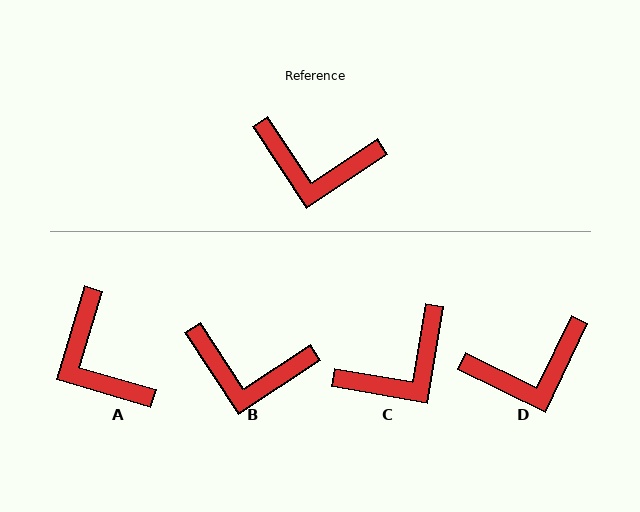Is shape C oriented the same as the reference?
No, it is off by about 47 degrees.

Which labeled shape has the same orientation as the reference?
B.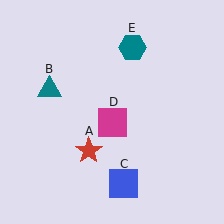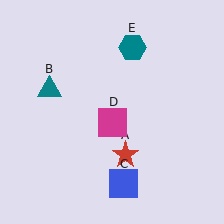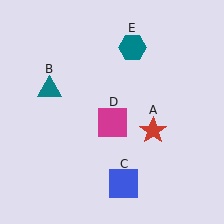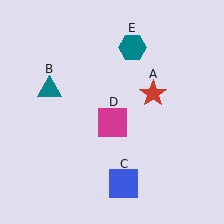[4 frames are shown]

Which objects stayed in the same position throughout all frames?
Teal triangle (object B) and blue square (object C) and magenta square (object D) and teal hexagon (object E) remained stationary.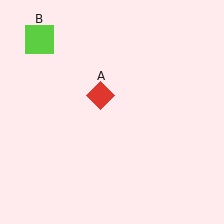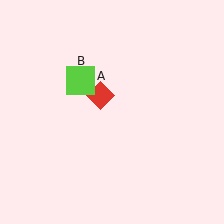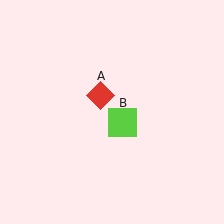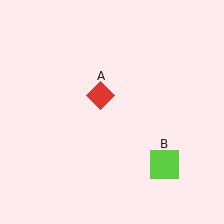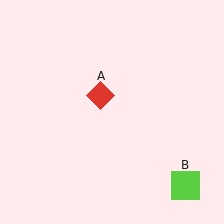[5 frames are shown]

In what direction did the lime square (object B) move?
The lime square (object B) moved down and to the right.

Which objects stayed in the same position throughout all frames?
Red diamond (object A) remained stationary.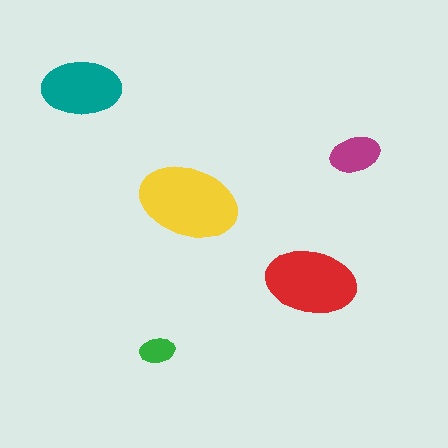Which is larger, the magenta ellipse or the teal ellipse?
The teal one.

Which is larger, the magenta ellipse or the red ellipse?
The red one.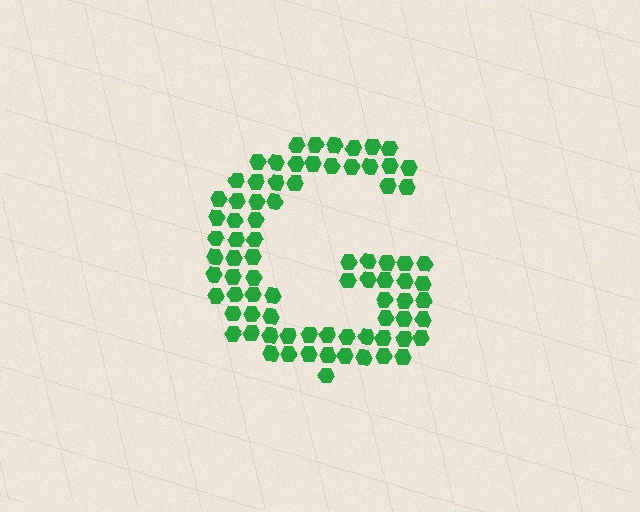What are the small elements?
The small elements are hexagons.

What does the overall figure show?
The overall figure shows the letter G.